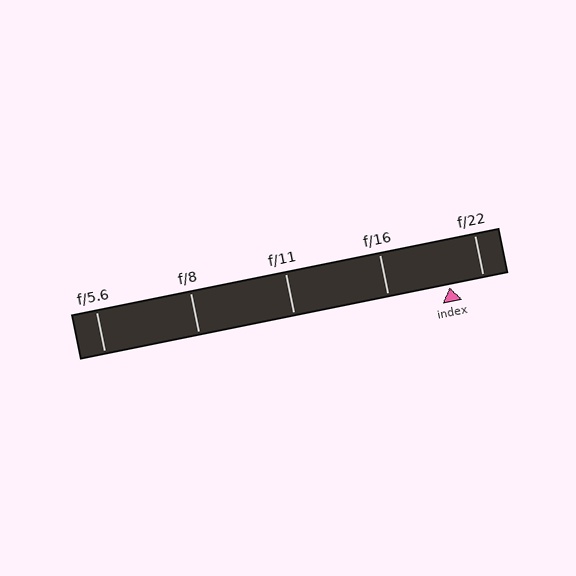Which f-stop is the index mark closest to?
The index mark is closest to f/22.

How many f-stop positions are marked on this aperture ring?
There are 5 f-stop positions marked.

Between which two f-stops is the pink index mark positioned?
The index mark is between f/16 and f/22.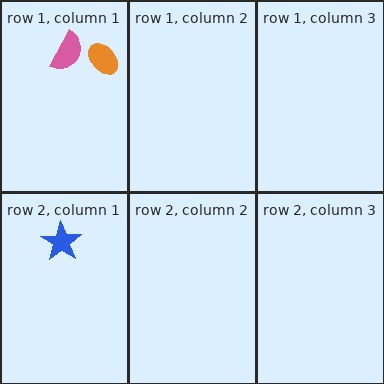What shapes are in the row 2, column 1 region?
The blue star.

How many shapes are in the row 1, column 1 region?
2.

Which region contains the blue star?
The row 2, column 1 region.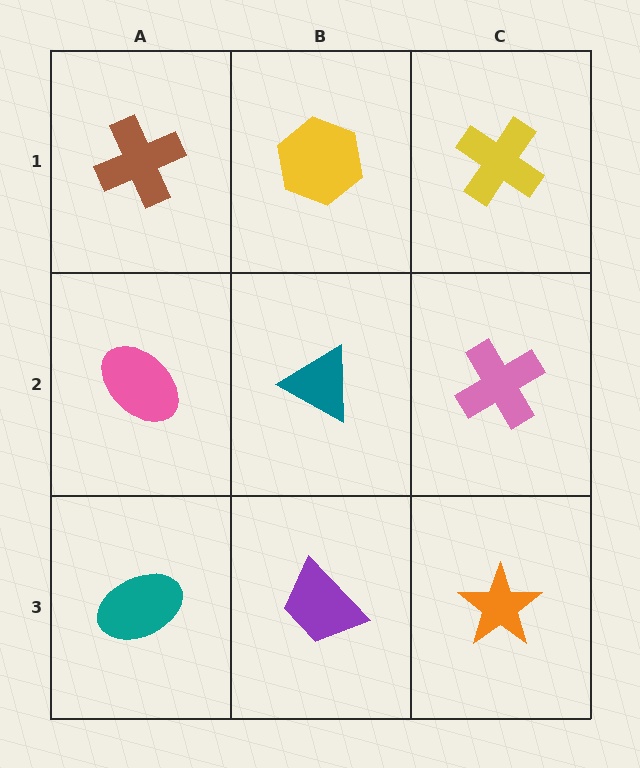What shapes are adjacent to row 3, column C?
A pink cross (row 2, column C), a purple trapezoid (row 3, column B).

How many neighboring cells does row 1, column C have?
2.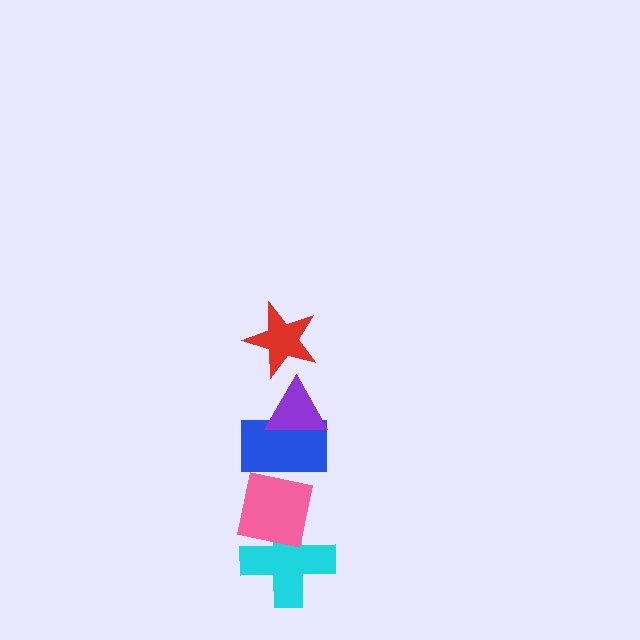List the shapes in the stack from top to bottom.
From top to bottom: the red star, the purple triangle, the blue rectangle, the pink square, the cyan cross.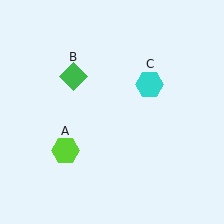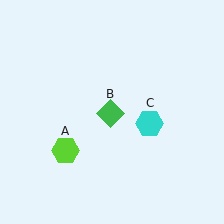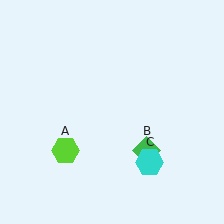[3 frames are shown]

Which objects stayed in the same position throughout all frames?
Lime hexagon (object A) remained stationary.